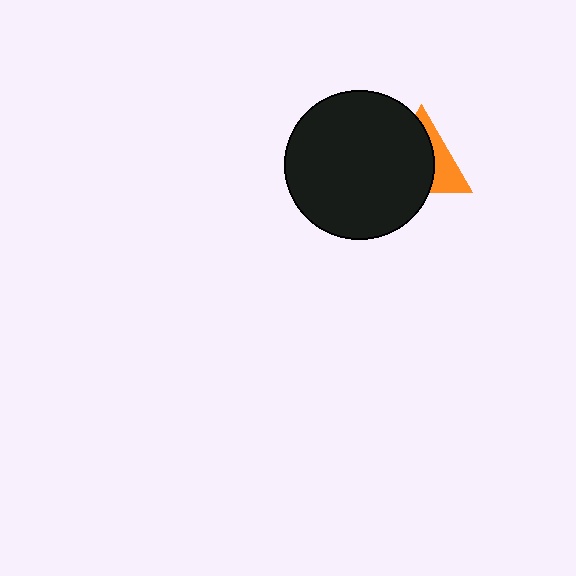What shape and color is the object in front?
The object in front is a black circle.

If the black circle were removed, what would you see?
You would see the complete orange triangle.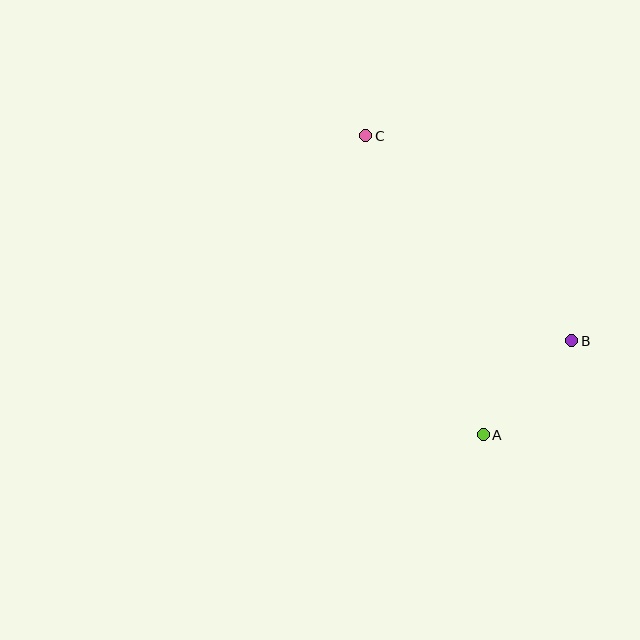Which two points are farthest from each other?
Points A and C are farthest from each other.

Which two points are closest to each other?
Points A and B are closest to each other.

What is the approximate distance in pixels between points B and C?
The distance between B and C is approximately 291 pixels.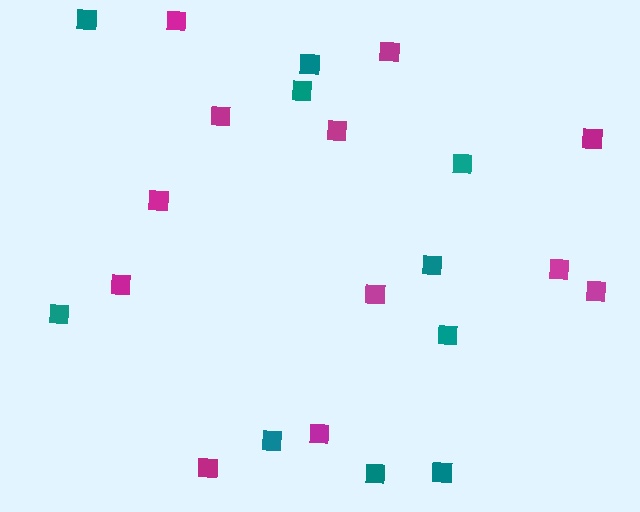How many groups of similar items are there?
There are 2 groups: one group of teal squares (10) and one group of magenta squares (12).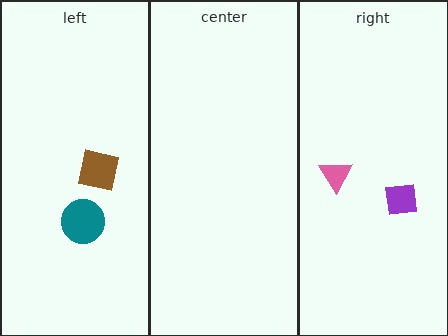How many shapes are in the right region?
2.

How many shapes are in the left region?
2.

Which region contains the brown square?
The left region.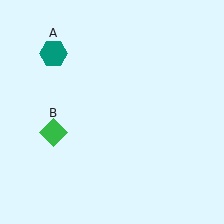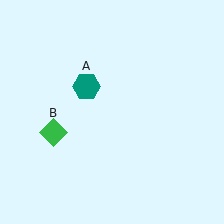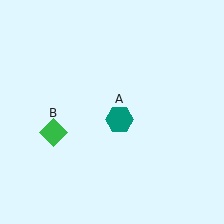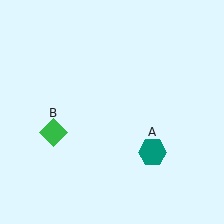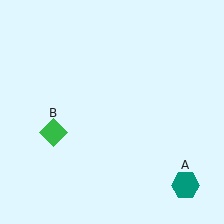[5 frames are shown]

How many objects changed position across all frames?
1 object changed position: teal hexagon (object A).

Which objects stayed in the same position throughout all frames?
Green diamond (object B) remained stationary.